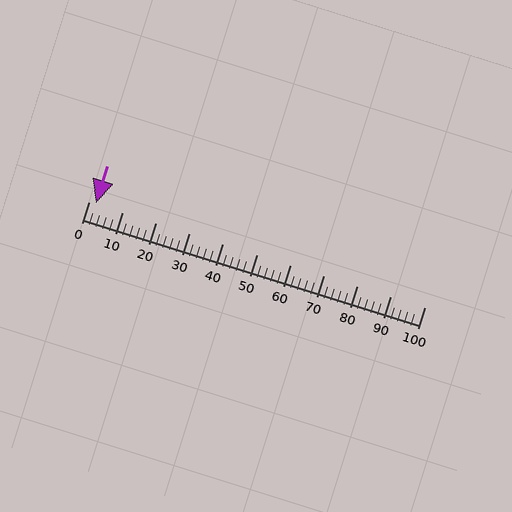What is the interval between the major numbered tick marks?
The major tick marks are spaced 10 units apart.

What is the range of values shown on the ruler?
The ruler shows values from 0 to 100.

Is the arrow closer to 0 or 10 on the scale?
The arrow is closer to 0.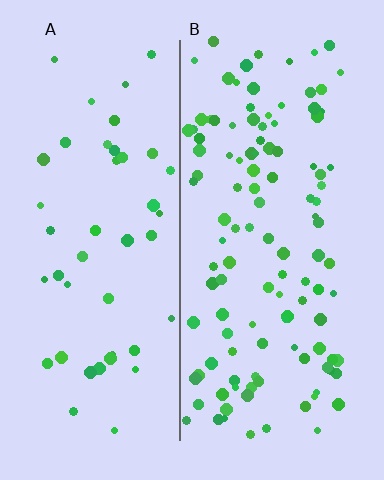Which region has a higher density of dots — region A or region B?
B (the right).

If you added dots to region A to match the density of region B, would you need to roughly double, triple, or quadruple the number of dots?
Approximately triple.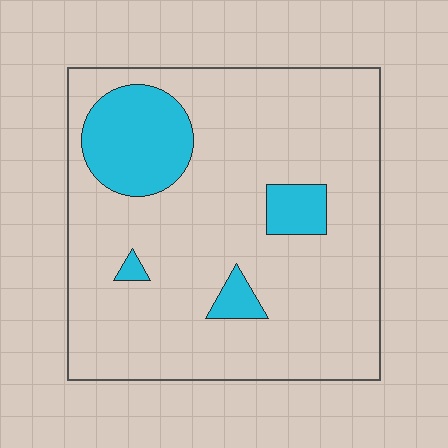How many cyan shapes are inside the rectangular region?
4.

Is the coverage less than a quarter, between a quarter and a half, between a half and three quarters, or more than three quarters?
Less than a quarter.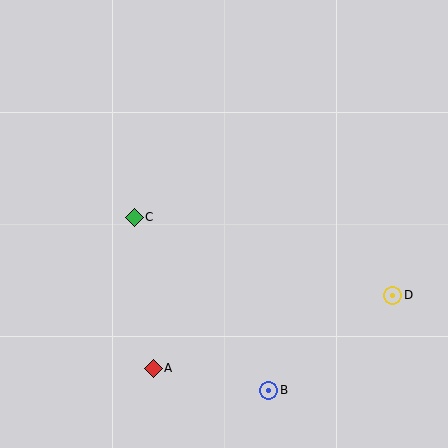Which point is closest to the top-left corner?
Point C is closest to the top-left corner.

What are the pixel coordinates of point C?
Point C is at (134, 217).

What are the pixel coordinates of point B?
Point B is at (269, 390).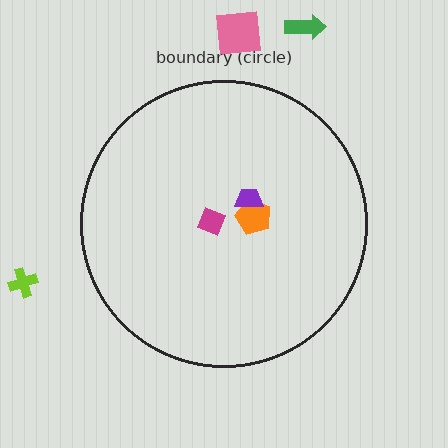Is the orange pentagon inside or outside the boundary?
Inside.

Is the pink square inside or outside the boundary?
Outside.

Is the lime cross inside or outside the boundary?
Outside.